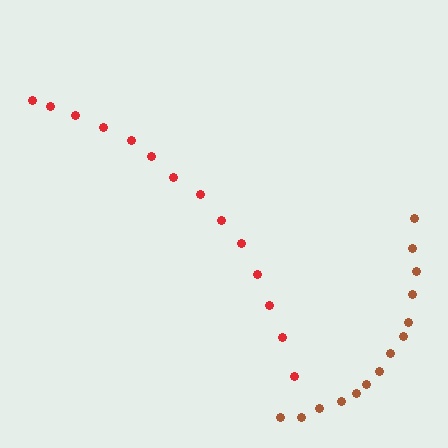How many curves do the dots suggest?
There are 2 distinct paths.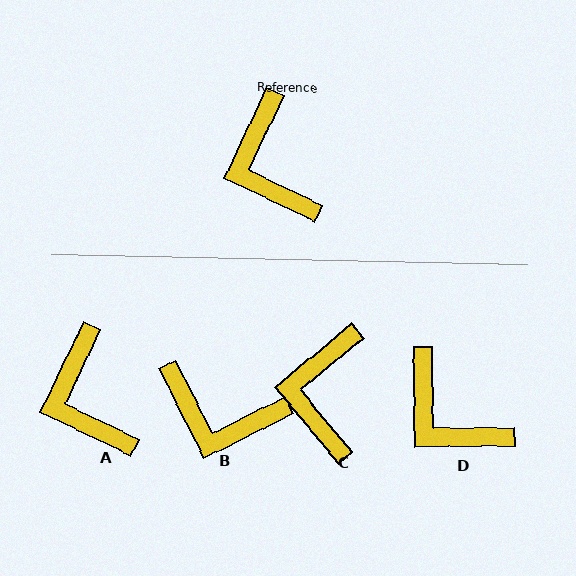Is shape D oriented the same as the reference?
No, it is off by about 26 degrees.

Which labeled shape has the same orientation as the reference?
A.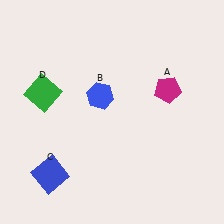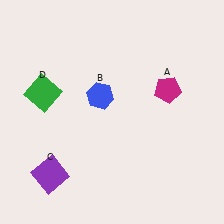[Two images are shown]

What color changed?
The square (C) changed from blue in Image 1 to purple in Image 2.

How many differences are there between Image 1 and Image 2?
There is 1 difference between the two images.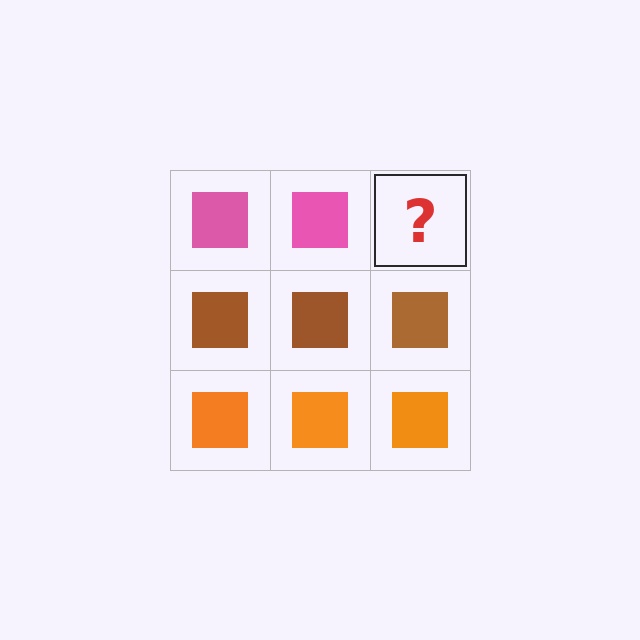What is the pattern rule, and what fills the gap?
The rule is that each row has a consistent color. The gap should be filled with a pink square.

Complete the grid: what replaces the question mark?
The question mark should be replaced with a pink square.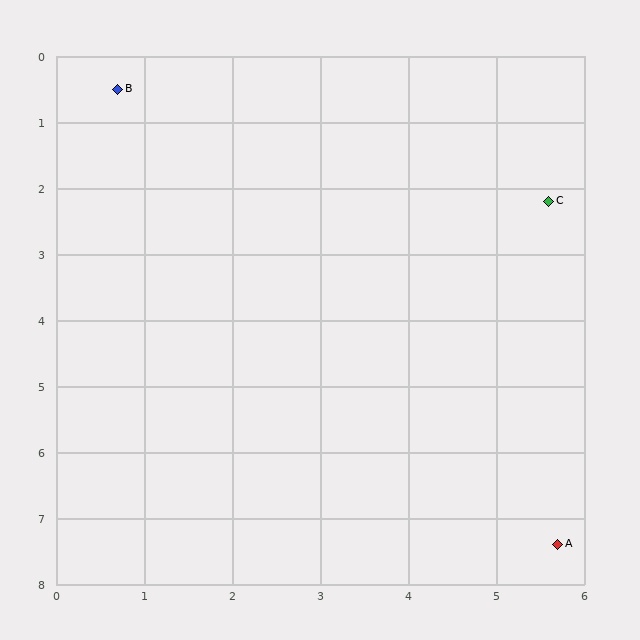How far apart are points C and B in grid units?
Points C and B are about 5.2 grid units apart.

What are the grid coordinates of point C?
Point C is at approximately (5.6, 2.2).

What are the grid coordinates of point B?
Point B is at approximately (0.7, 0.5).